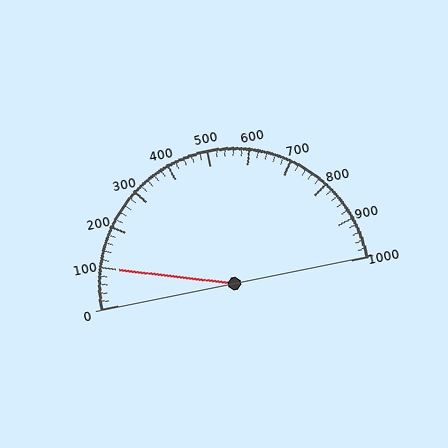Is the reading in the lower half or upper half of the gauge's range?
The reading is in the lower half of the range (0 to 1000).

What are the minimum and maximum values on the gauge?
The gauge ranges from 0 to 1000.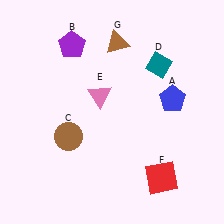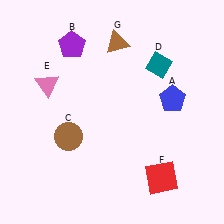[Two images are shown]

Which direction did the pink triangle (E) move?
The pink triangle (E) moved left.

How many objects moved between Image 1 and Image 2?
1 object moved between the two images.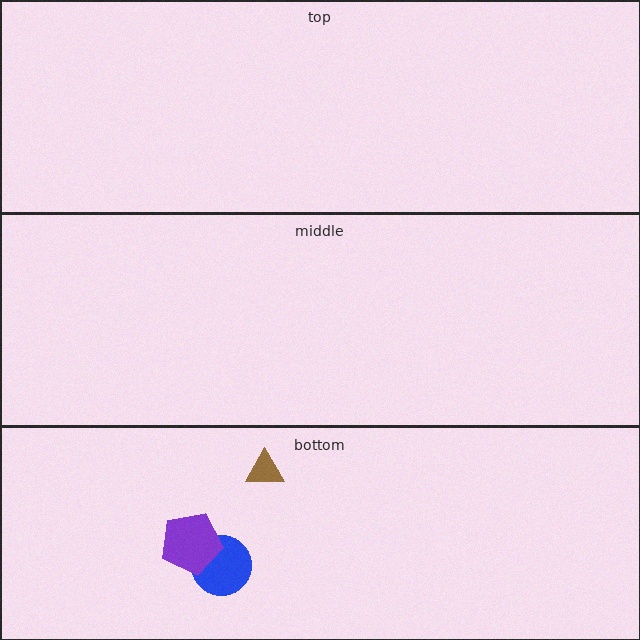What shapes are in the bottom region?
The blue circle, the brown triangle, the purple pentagon.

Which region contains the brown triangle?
The bottom region.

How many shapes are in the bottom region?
3.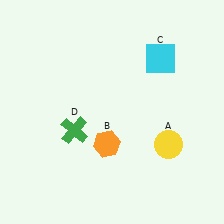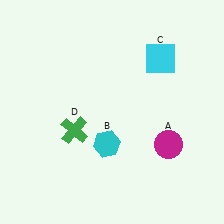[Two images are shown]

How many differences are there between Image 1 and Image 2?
There are 2 differences between the two images.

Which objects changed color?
A changed from yellow to magenta. B changed from orange to cyan.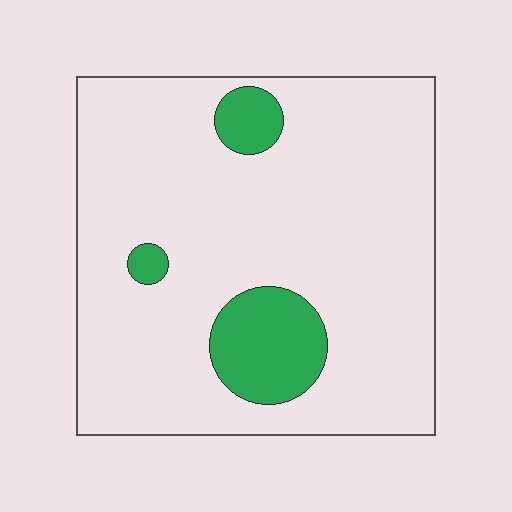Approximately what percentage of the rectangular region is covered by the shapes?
Approximately 15%.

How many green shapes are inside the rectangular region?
3.